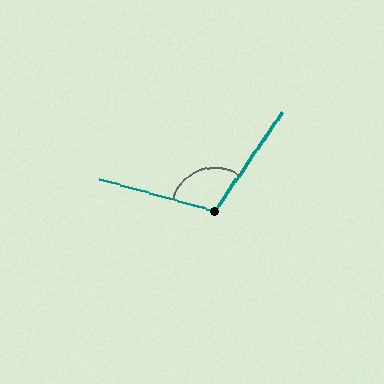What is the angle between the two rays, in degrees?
Approximately 109 degrees.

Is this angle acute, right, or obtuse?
It is obtuse.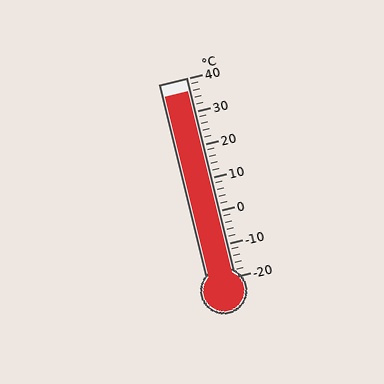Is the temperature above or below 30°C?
The temperature is above 30°C.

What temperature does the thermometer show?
The thermometer shows approximately 36°C.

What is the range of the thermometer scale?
The thermometer scale ranges from -20°C to 40°C.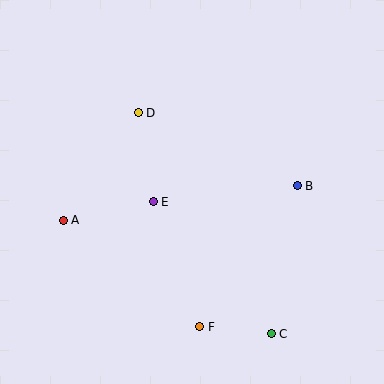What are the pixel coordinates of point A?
Point A is at (63, 220).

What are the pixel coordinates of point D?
Point D is at (138, 113).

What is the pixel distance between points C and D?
The distance between C and D is 258 pixels.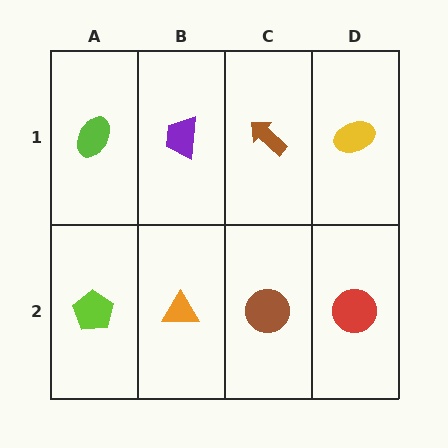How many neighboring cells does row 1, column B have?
3.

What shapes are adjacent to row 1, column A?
A lime pentagon (row 2, column A), a purple trapezoid (row 1, column B).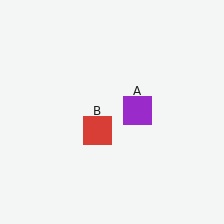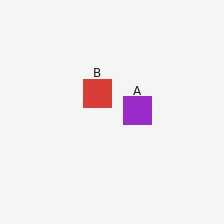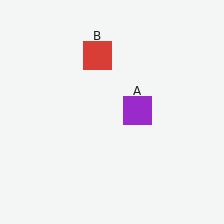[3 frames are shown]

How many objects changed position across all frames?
1 object changed position: red square (object B).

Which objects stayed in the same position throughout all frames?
Purple square (object A) remained stationary.